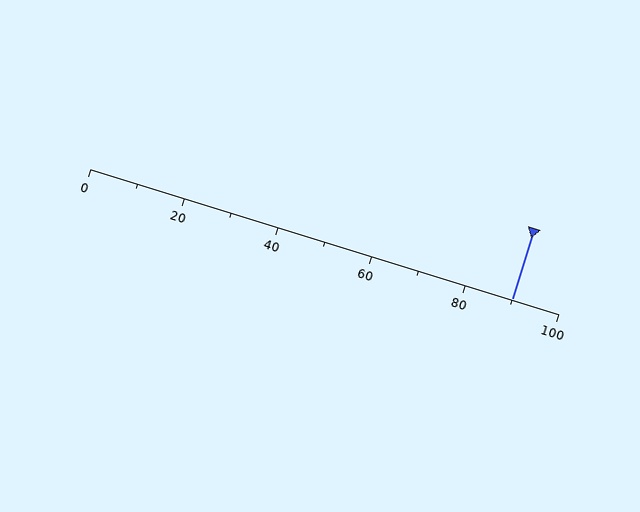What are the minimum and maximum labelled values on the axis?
The axis runs from 0 to 100.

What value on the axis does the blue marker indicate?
The marker indicates approximately 90.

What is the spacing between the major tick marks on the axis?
The major ticks are spaced 20 apart.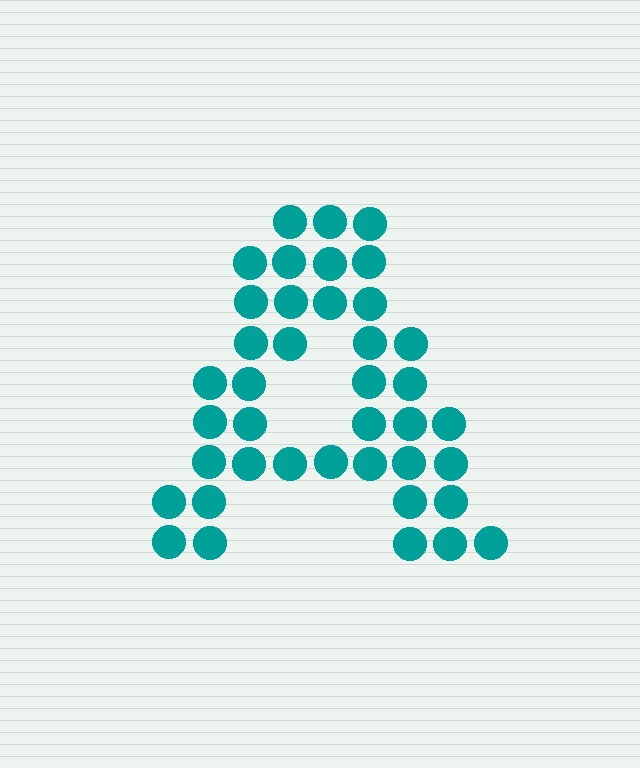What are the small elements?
The small elements are circles.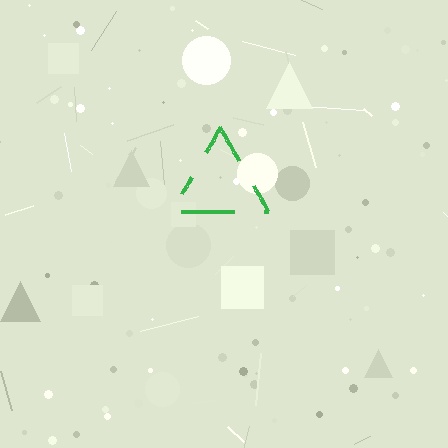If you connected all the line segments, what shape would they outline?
They would outline a triangle.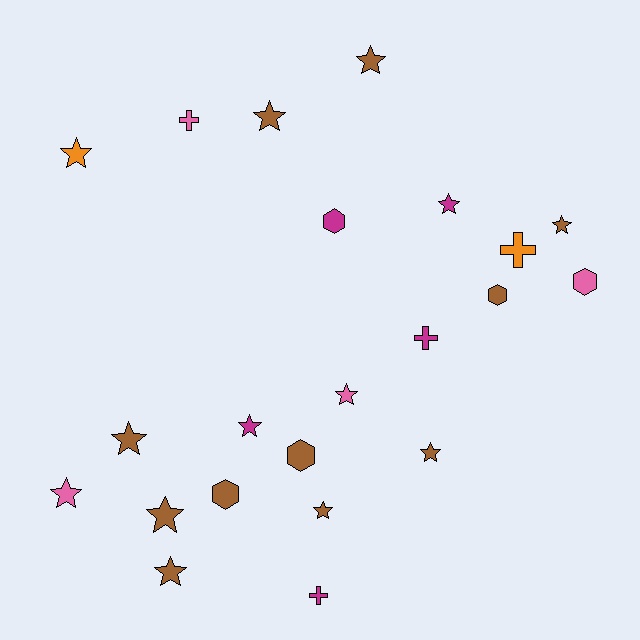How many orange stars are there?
There is 1 orange star.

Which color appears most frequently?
Brown, with 11 objects.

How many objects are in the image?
There are 22 objects.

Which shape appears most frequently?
Star, with 13 objects.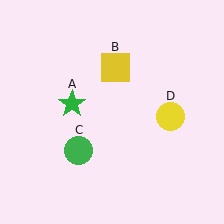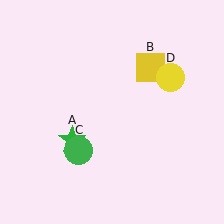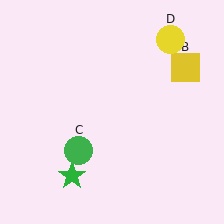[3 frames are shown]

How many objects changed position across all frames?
3 objects changed position: green star (object A), yellow square (object B), yellow circle (object D).